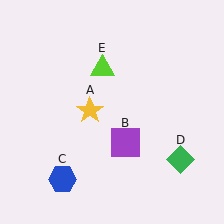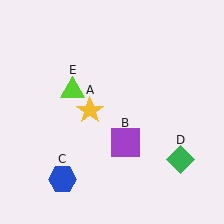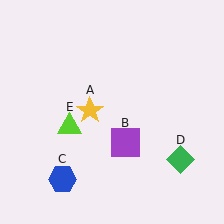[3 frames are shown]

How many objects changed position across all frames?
1 object changed position: lime triangle (object E).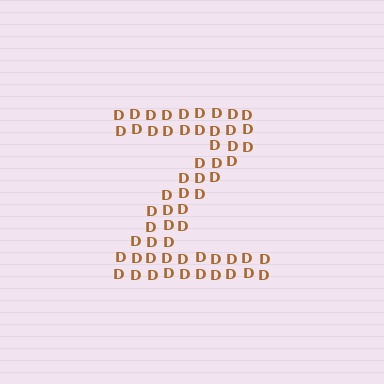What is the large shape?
The large shape is the letter Z.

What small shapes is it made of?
It is made of small letter D's.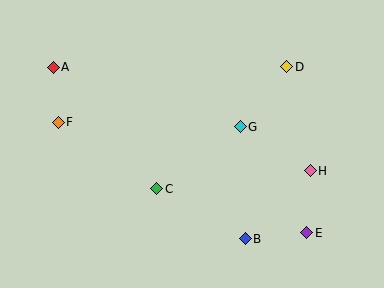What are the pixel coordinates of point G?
Point G is at (240, 127).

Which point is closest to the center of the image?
Point G at (240, 127) is closest to the center.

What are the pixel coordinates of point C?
Point C is at (157, 189).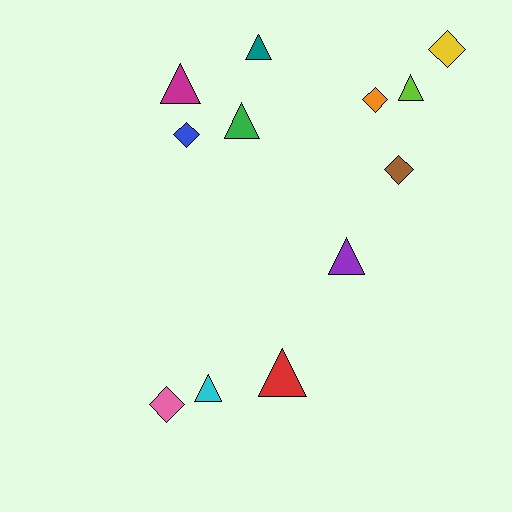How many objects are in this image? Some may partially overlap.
There are 12 objects.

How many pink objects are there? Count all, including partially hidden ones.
There is 1 pink object.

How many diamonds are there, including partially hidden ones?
There are 5 diamonds.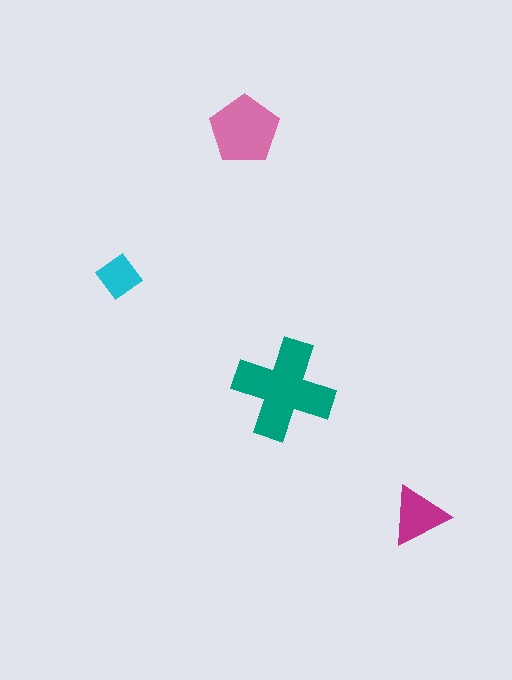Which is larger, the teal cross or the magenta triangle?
The teal cross.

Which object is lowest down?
The magenta triangle is bottommost.